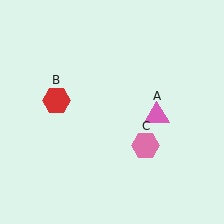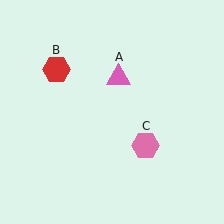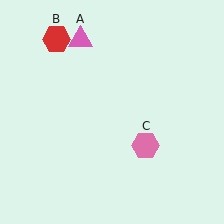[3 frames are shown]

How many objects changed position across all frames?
2 objects changed position: pink triangle (object A), red hexagon (object B).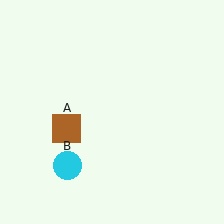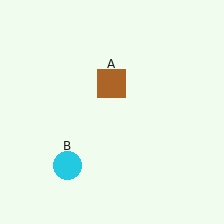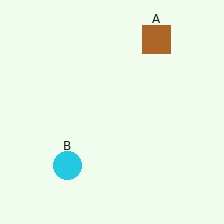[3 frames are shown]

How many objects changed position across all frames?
1 object changed position: brown square (object A).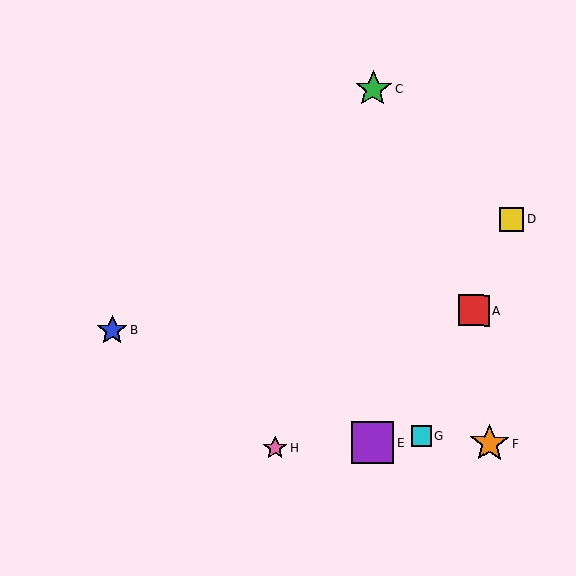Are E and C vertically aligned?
Yes, both are at x≈372.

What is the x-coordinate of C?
Object C is at x≈373.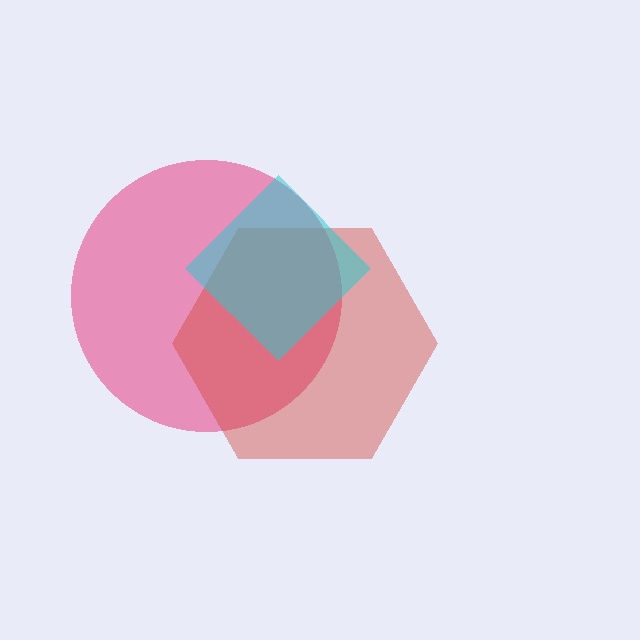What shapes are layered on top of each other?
The layered shapes are: a pink circle, a red hexagon, a cyan diamond.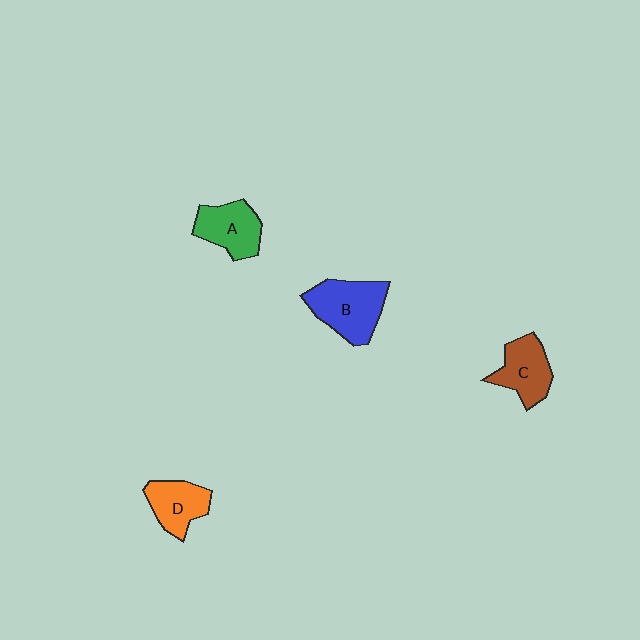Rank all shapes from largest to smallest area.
From largest to smallest: B (blue), A (green), C (brown), D (orange).